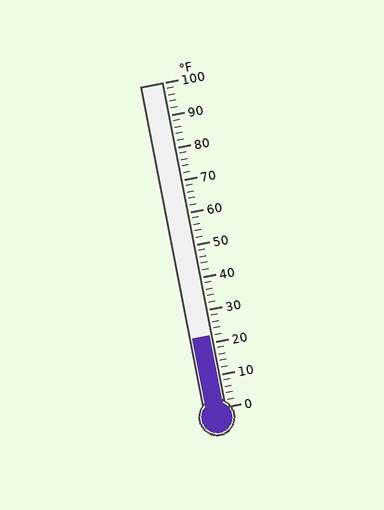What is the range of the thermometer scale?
The thermometer scale ranges from 0°F to 100°F.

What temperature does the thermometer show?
The thermometer shows approximately 22°F.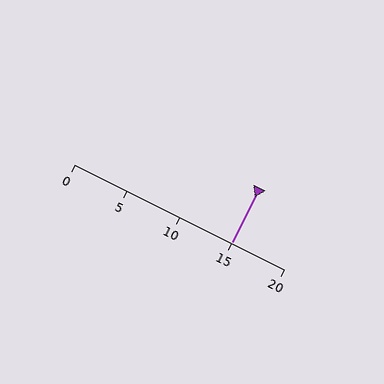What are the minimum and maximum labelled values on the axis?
The axis runs from 0 to 20.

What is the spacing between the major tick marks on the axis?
The major ticks are spaced 5 apart.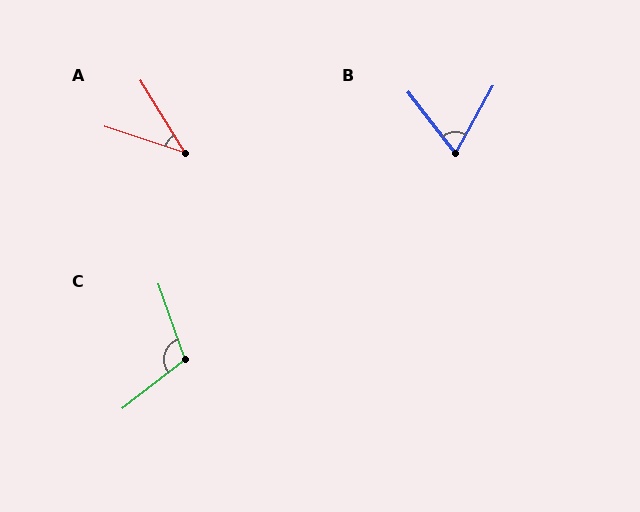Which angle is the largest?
C, at approximately 108 degrees.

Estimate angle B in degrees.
Approximately 66 degrees.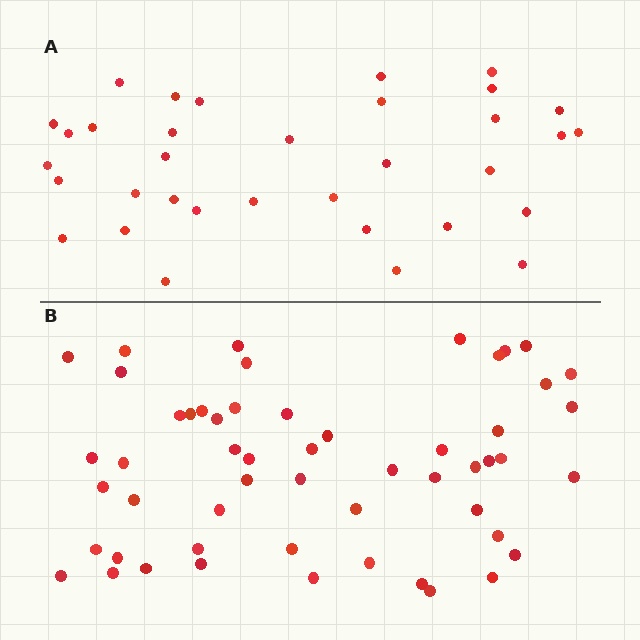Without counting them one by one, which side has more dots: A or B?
Region B (the bottom region) has more dots.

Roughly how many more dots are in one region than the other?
Region B has approximately 20 more dots than region A.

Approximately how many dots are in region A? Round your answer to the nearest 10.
About 30 dots. (The exact count is 34, which rounds to 30.)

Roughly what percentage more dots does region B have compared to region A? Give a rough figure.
About 60% more.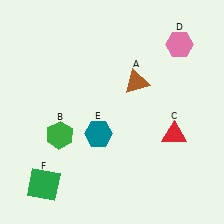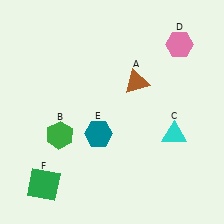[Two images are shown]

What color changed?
The triangle (C) changed from red in Image 1 to cyan in Image 2.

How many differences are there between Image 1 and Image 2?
There is 1 difference between the two images.